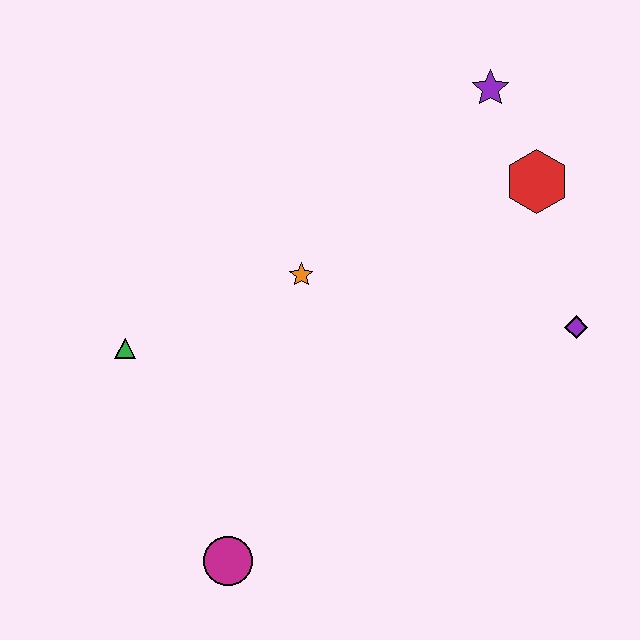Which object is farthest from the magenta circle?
The purple star is farthest from the magenta circle.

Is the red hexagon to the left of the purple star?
No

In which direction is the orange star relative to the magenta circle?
The orange star is above the magenta circle.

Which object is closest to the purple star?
The red hexagon is closest to the purple star.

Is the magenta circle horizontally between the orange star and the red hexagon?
No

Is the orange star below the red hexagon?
Yes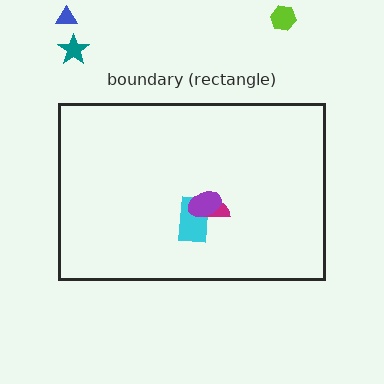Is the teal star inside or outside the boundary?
Outside.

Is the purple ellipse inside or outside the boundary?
Inside.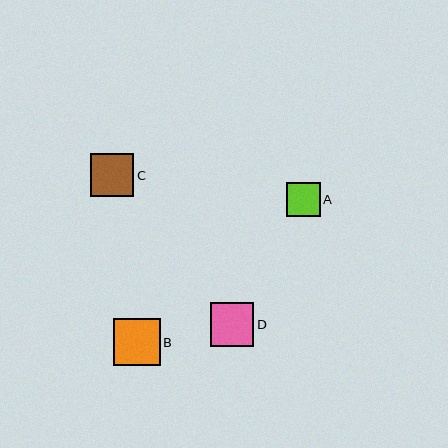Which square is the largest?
Square B is the largest with a size of approximately 47 pixels.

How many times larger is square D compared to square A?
Square D is approximately 1.3 times the size of square A.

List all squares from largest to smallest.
From largest to smallest: B, D, C, A.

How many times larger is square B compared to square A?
Square B is approximately 1.4 times the size of square A.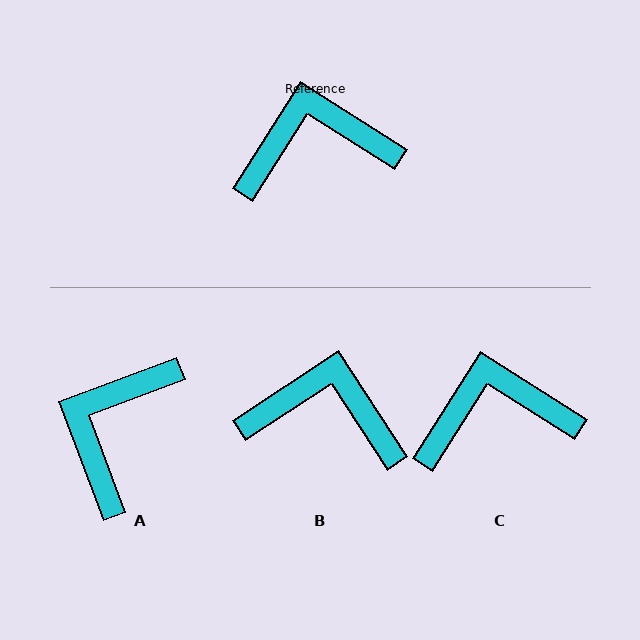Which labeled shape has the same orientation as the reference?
C.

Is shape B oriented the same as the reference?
No, it is off by about 24 degrees.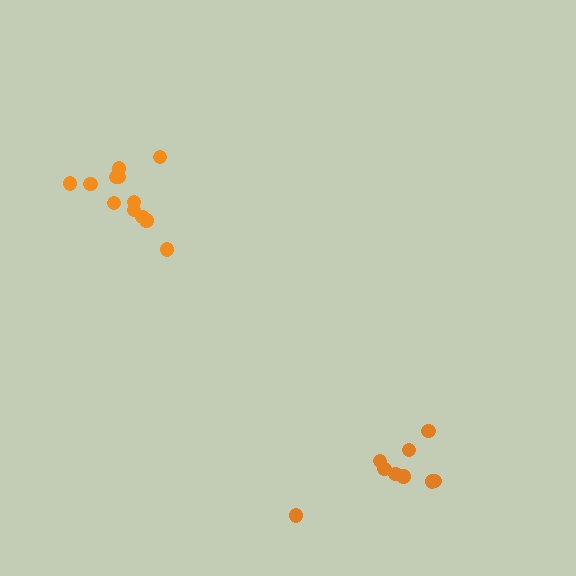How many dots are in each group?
Group 1: 12 dots, Group 2: 9 dots (21 total).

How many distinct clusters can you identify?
There are 2 distinct clusters.